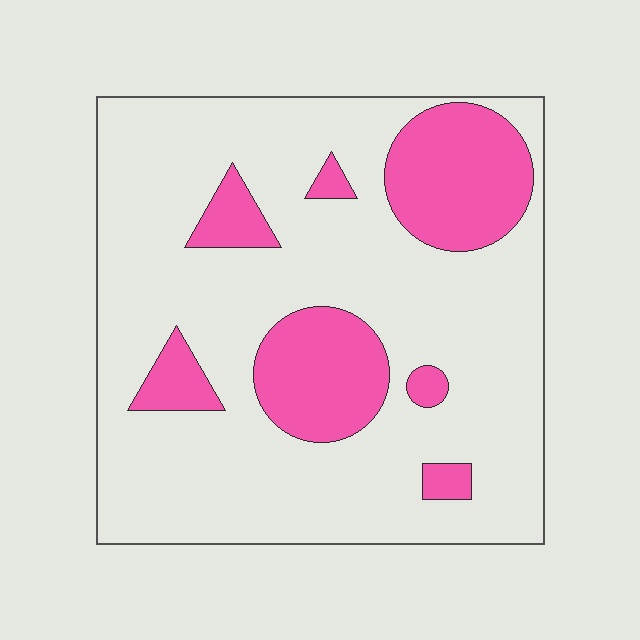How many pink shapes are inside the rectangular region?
7.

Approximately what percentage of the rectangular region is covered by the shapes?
Approximately 25%.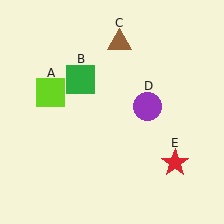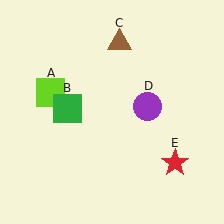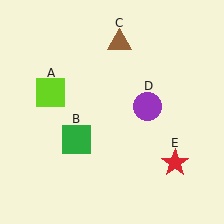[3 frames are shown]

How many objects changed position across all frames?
1 object changed position: green square (object B).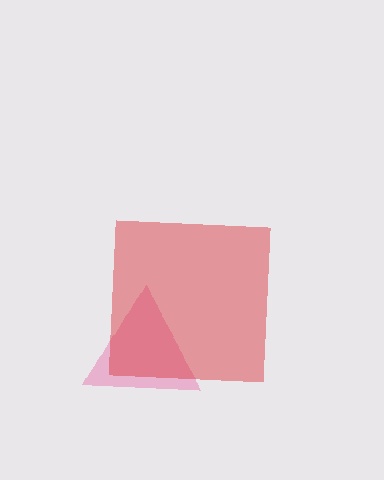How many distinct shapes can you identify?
There are 2 distinct shapes: a pink triangle, a red square.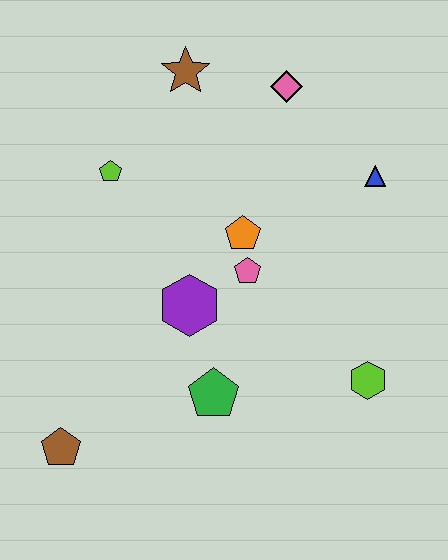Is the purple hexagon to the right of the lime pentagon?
Yes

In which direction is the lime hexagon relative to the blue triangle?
The lime hexagon is below the blue triangle.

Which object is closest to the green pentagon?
The purple hexagon is closest to the green pentagon.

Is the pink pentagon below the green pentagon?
No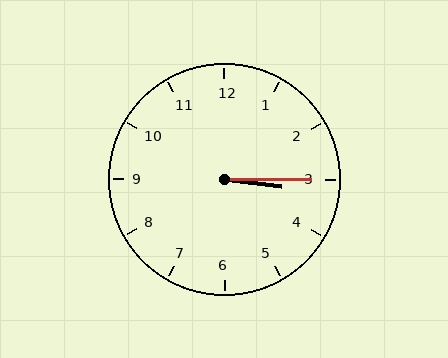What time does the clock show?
3:15.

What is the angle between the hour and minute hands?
Approximately 8 degrees.